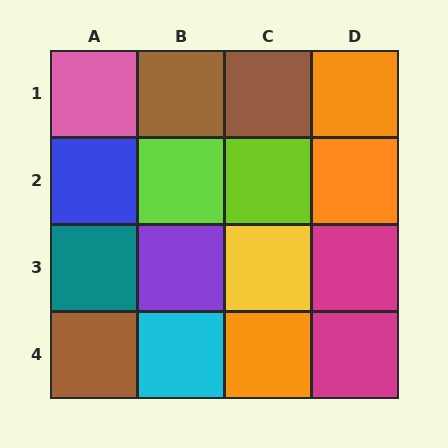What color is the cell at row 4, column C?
Orange.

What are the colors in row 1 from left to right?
Pink, brown, brown, orange.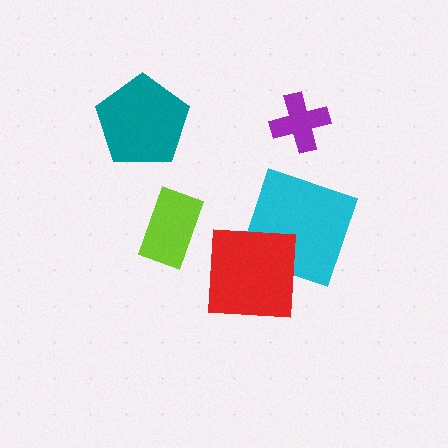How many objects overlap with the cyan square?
1 object overlaps with the cyan square.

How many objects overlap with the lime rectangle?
0 objects overlap with the lime rectangle.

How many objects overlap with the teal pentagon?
0 objects overlap with the teal pentagon.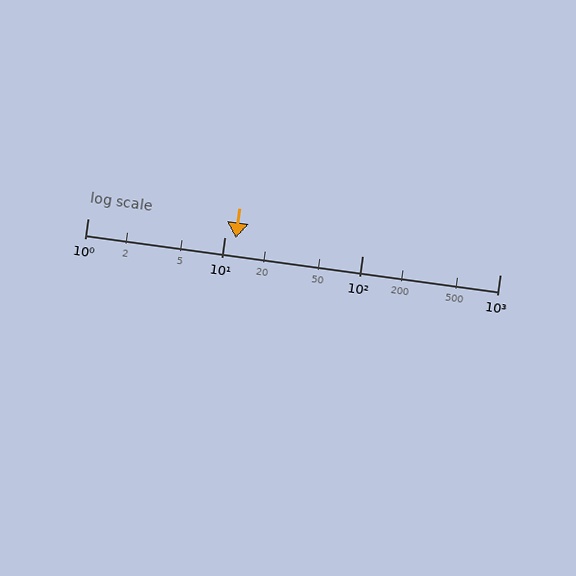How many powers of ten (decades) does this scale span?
The scale spans 3 decades, from 1 to 1000.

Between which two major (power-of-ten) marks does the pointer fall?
The pointer is between 10 and 100.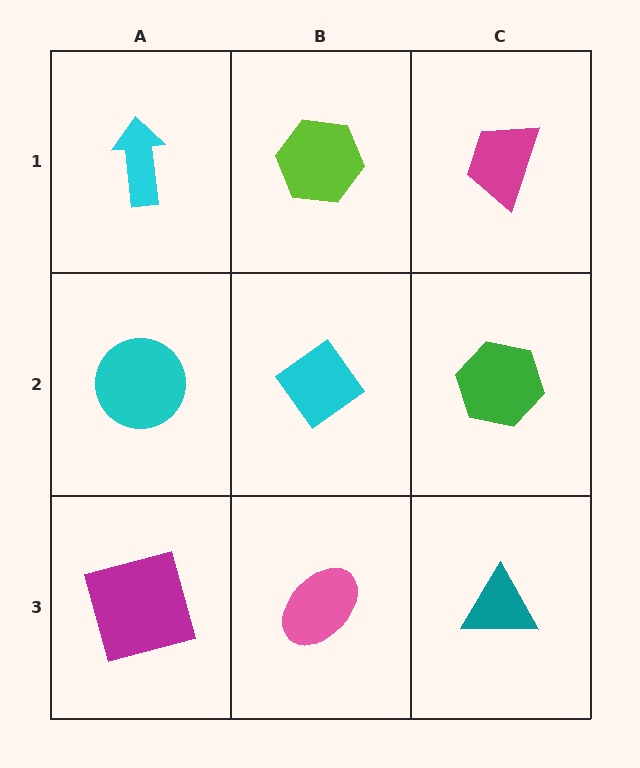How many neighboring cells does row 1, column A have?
2.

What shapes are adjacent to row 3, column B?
A cyan diamond (row 2, column B), a magenta square (row 3, column A), a teal triangle (row 3, column C).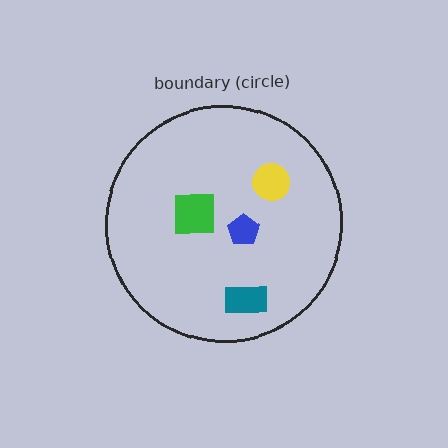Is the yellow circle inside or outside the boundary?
Inside.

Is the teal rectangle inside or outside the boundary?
Inside.